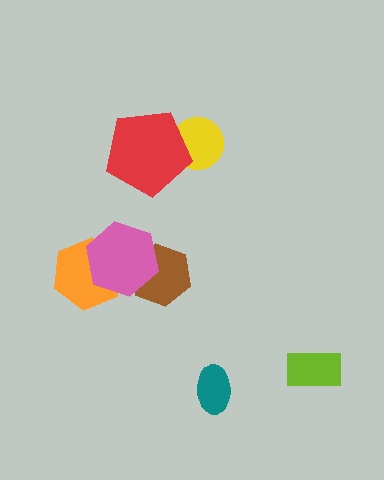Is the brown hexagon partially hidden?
Yes, it is partially covered by another shape.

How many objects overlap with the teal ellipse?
0 objects overlap with the teal ellipse.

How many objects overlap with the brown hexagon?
1 object overlaps with the brown hexagon.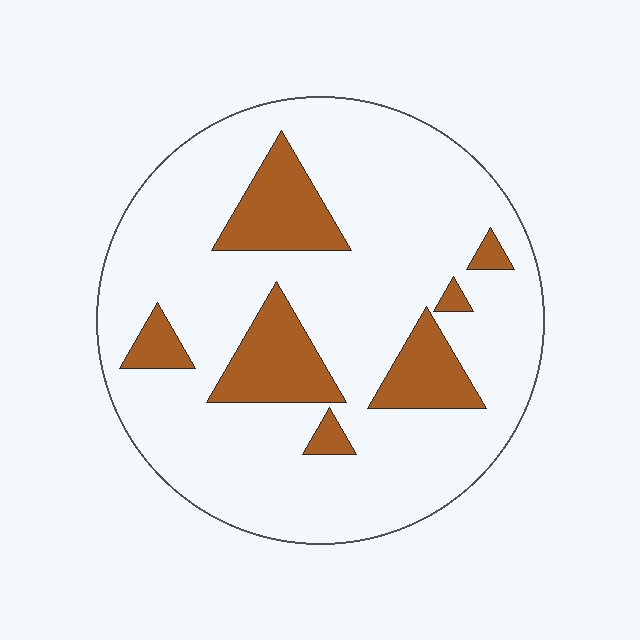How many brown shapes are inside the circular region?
7.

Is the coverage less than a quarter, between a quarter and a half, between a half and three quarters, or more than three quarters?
Less than a quarter.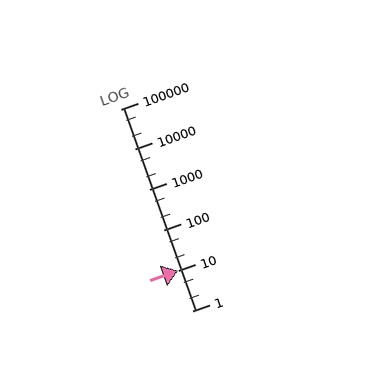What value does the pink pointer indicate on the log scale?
The pointer indicates approximately 10.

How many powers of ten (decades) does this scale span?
The scale spans 5 decades, from 1 to 100000.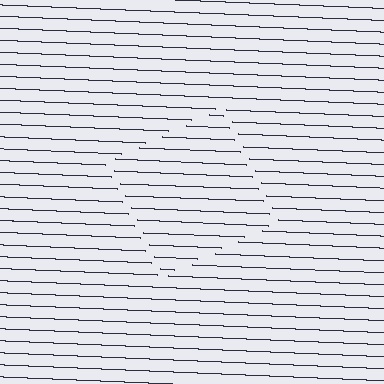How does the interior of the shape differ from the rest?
The interior of the shape contains the same grating, shifted by half a period — the contour is defined by the phase discontinuity where line-ends from the inner and outer gratings abut.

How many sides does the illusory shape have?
4 sides — the line-ends trace a square.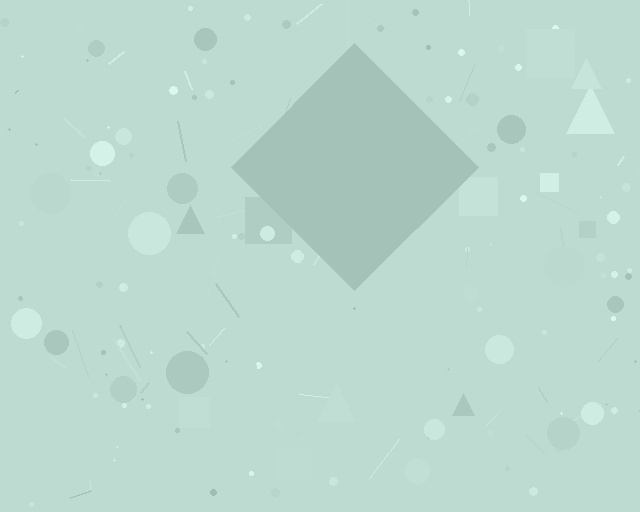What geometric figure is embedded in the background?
A diamond is embedded in the background.